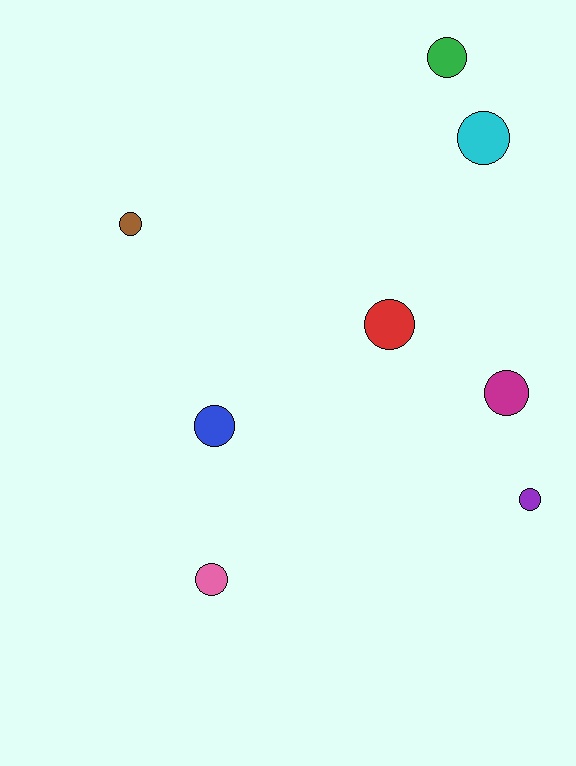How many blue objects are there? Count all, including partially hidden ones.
There is 1 blue object.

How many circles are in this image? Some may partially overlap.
There are 8 circles.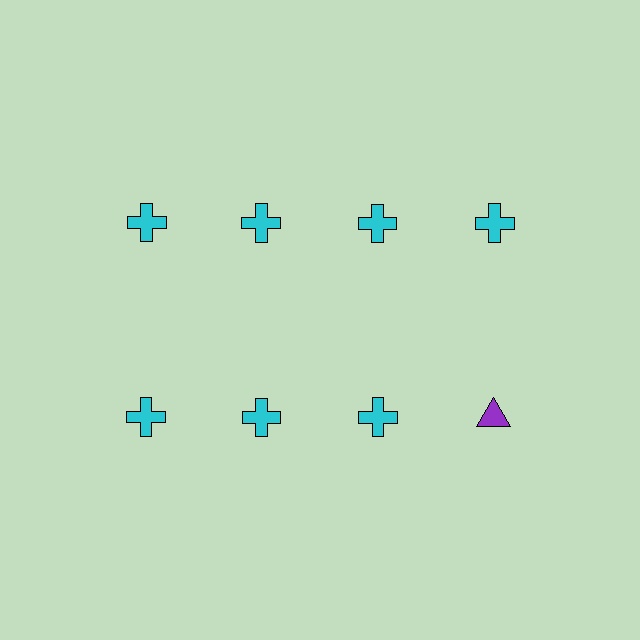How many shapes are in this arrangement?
There are 8 shapes arranged in a grid pattern.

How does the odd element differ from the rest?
It differs in both color (purple instead of cyan) and shape (triangle instead of cross).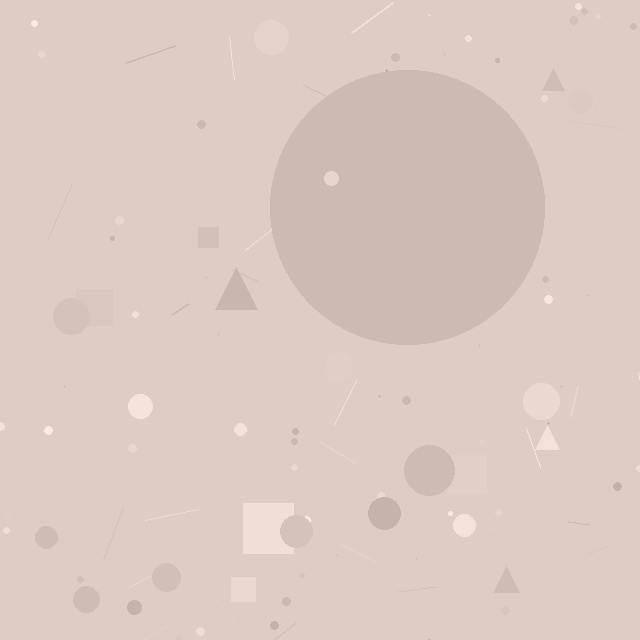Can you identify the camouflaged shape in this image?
The camouflaged shape is a circle.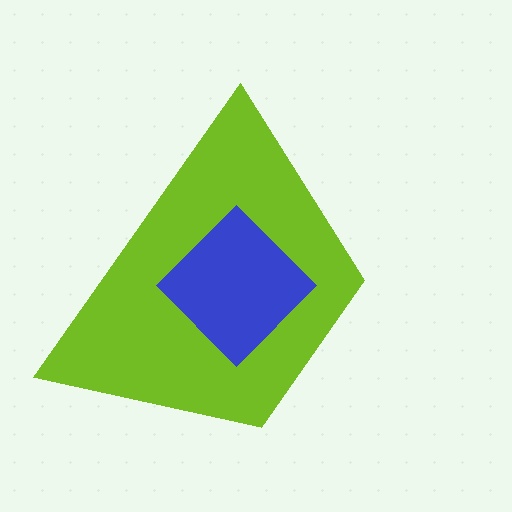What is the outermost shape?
The lime trapezoid.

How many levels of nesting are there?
2.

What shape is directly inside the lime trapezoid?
The blue diamond.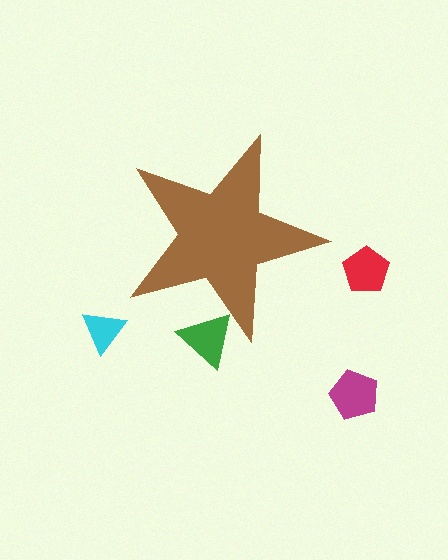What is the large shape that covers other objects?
A brown star.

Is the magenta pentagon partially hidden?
No, the magenta pentagon is fully visible.